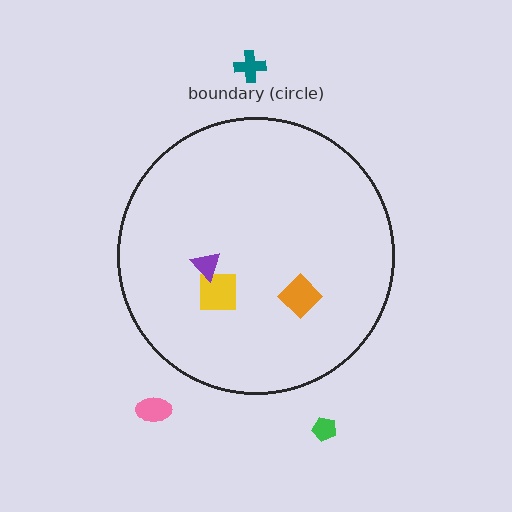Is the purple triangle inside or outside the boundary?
Inside.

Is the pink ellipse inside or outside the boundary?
Outside.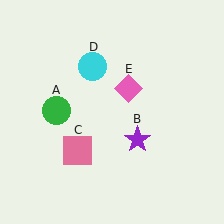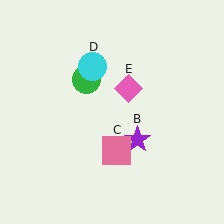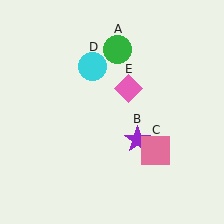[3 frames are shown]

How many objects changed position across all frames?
2 objects changed position: green circle (object A), pink square (object C).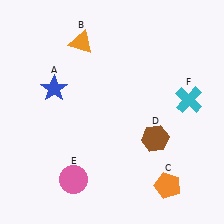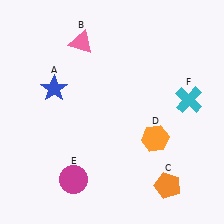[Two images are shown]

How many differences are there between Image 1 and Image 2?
There are 3 differences between the two images.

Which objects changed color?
B changed from orange to pink. D changed from brown to orange. E changed from pink to magenta.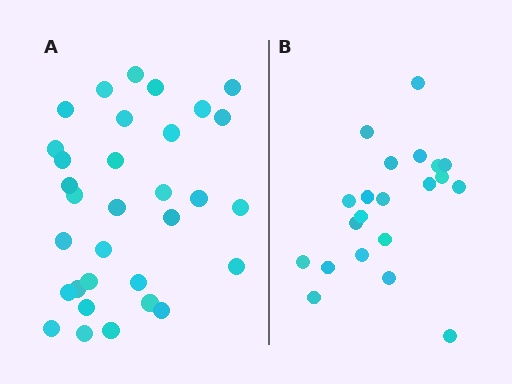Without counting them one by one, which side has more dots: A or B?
Region A (the left region) has more dots.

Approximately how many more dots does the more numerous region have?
Region A has roughly 12 or so more dots than region B.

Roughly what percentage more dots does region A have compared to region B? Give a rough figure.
About 50% more.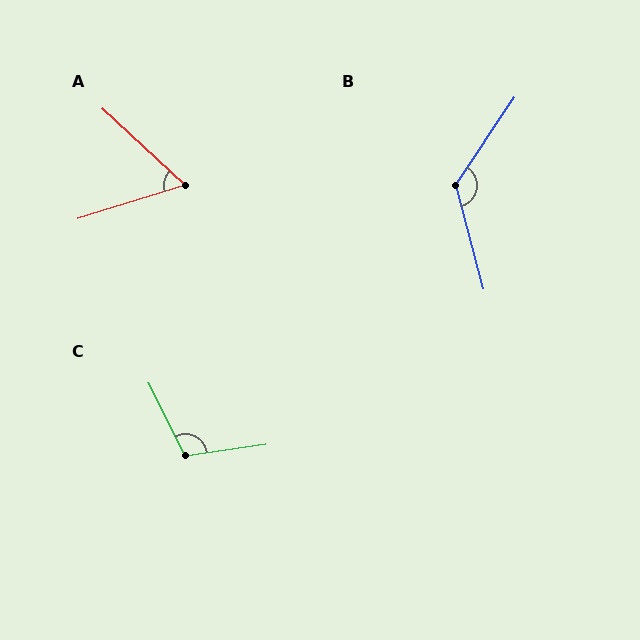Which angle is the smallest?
A, at approximately 60 degrees.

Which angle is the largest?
B, at approximately 131 degrees.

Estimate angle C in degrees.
Approximately 109 degrees.